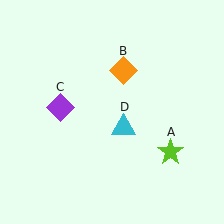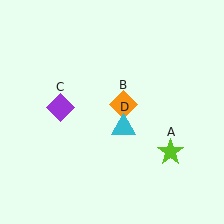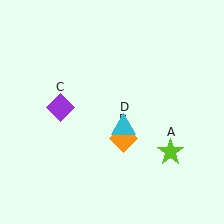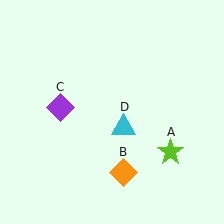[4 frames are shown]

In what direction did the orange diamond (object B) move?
The orange diamond (object B) moved down.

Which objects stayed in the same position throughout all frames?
Lime star (object A) and purple diamond (object C) and cyan triangle (object D) remained stationary.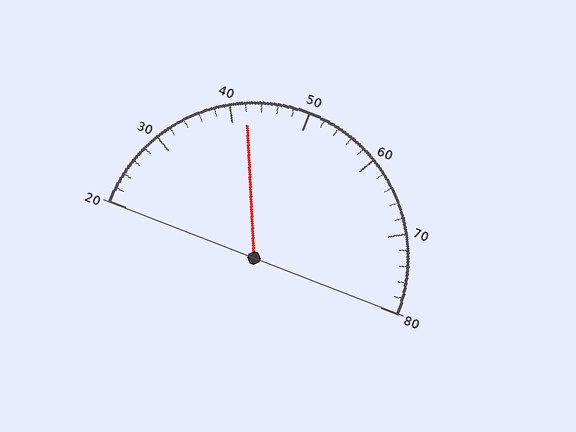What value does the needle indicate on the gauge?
The needle indicates approximately 42.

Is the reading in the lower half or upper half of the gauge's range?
The reading is in the lower half of the range (20 to 80).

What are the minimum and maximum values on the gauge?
The gauge ranges from 20 to 80.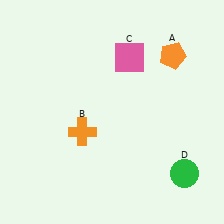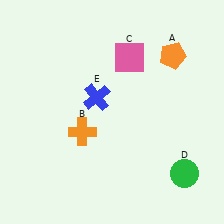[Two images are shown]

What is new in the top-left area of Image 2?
A blue cross (E) was added in the top-left area of Image 2.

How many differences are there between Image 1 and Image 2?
There is 1 difference between the two images.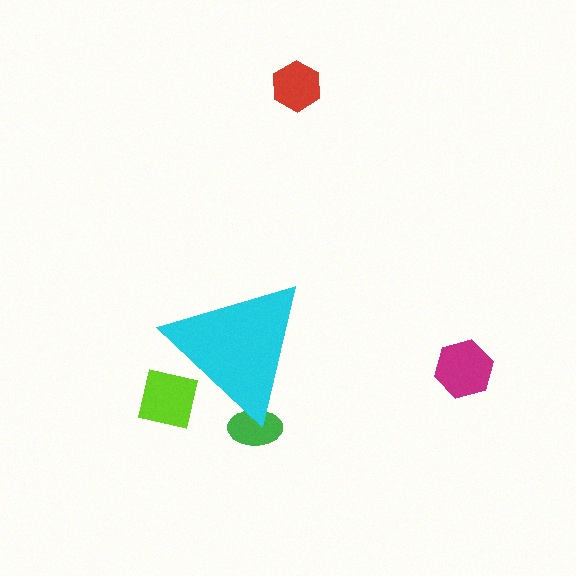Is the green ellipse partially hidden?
Yes, the green ellipse is partially hidden behind the cyan triangle.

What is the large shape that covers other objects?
A cyan triangle.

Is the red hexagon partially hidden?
No, the red hexagon is fully visible.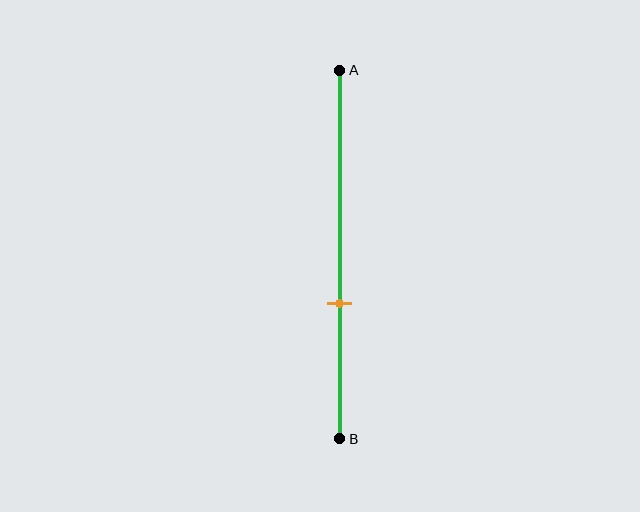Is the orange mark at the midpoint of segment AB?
No, the mark is at about 65% from A, not at the 50% midpoint.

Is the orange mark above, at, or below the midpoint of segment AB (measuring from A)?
The orange mark is below the midpoint of segment AB.